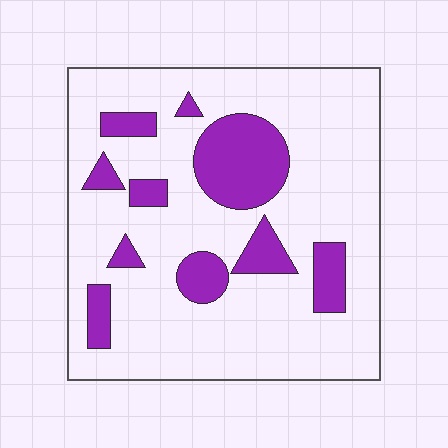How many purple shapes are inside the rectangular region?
10.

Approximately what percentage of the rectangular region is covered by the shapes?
Approximately 20%.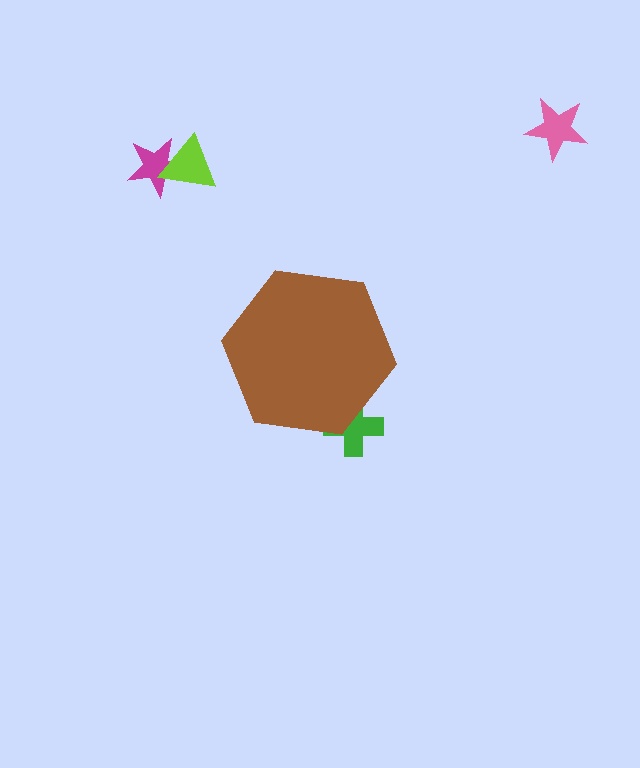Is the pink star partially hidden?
No, the pink star is fully visible.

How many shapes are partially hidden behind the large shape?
1 shape is partially hidden.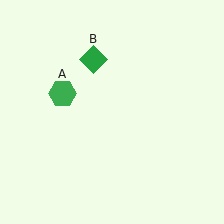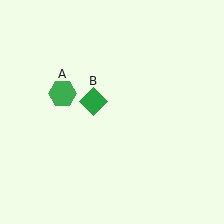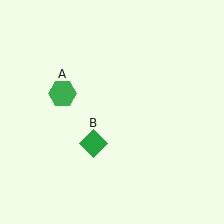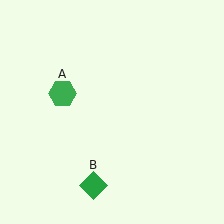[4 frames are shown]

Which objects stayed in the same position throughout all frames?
Green hexagon (object A) remained stationary.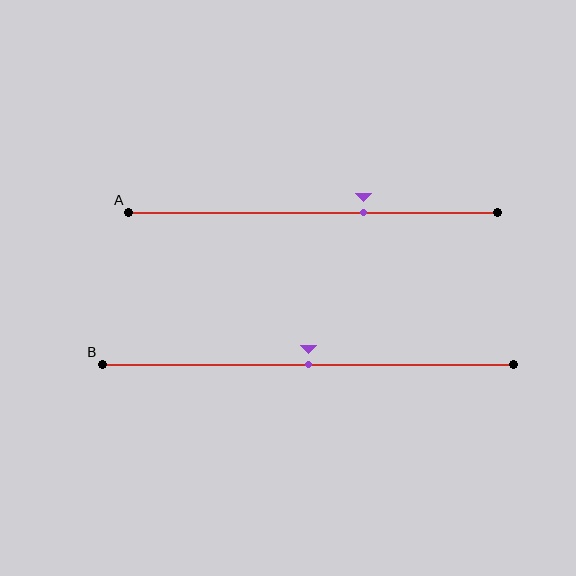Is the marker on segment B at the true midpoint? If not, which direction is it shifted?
Yes, the marker on segment B is at the true midpoint.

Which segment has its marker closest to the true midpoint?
Segment B has its marker closest to the true midpoint.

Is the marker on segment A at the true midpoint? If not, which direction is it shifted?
No, the marker on segment A is shifted to the right by about 14% of the segment length.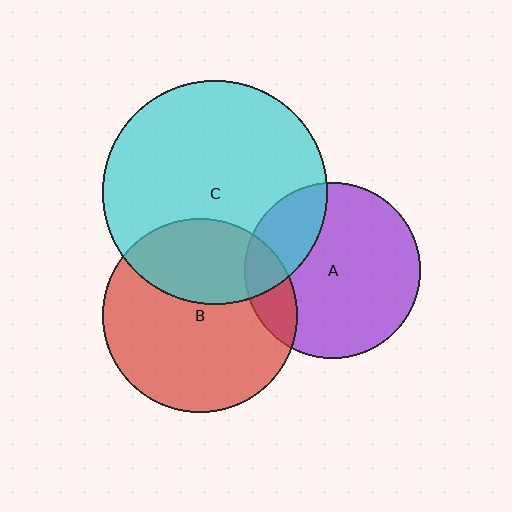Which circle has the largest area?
Circle C (cyan).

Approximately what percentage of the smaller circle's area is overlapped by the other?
Approximately 15%.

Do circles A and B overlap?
Yes.